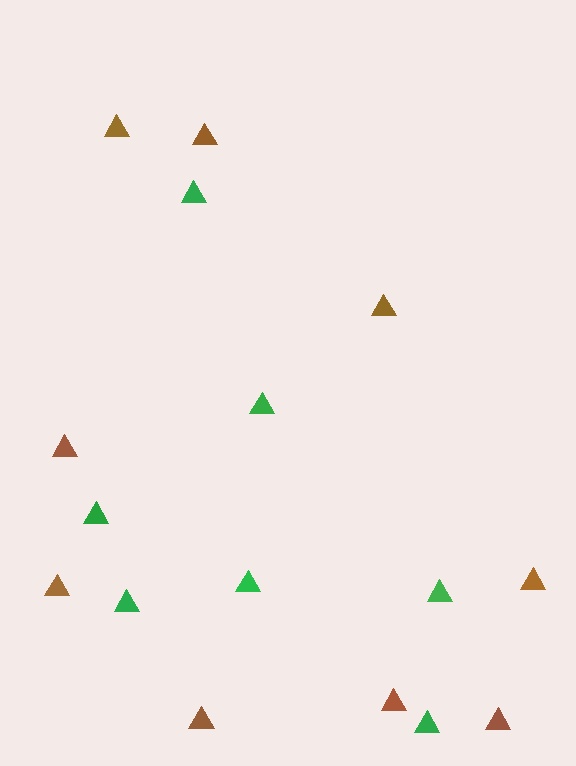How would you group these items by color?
There are 2 groups: one group of brown triangles (9) and one group of green triangles (7).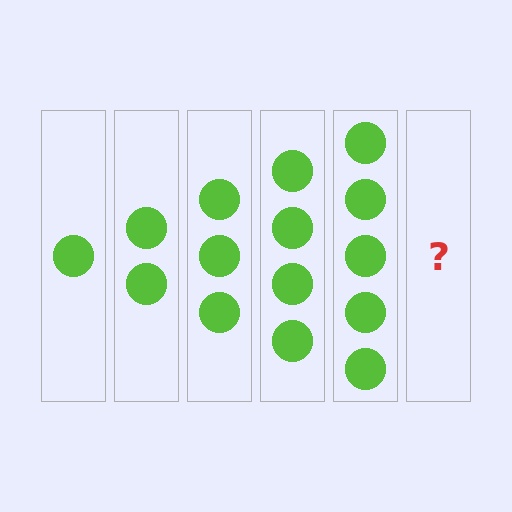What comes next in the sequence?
The next element should be 6 circles.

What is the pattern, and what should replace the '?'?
The pattern is that each step adds one more circle. The '?' should be 6 circles.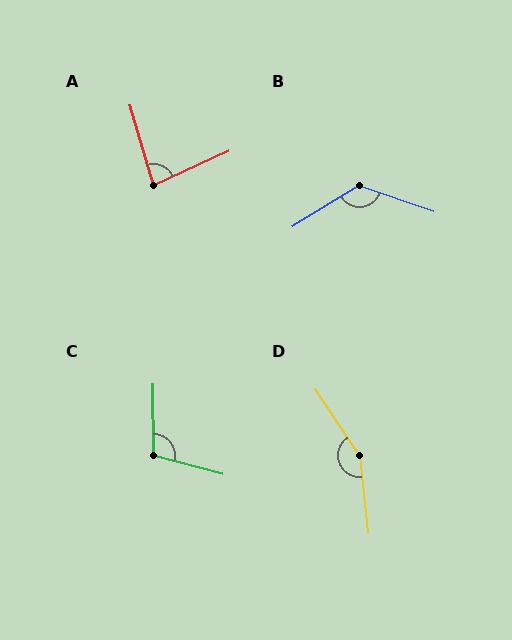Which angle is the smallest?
A, at approximately 81 degrees.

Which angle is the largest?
D, at approximately 152 degrees.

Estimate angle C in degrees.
Approximately 105 degrees.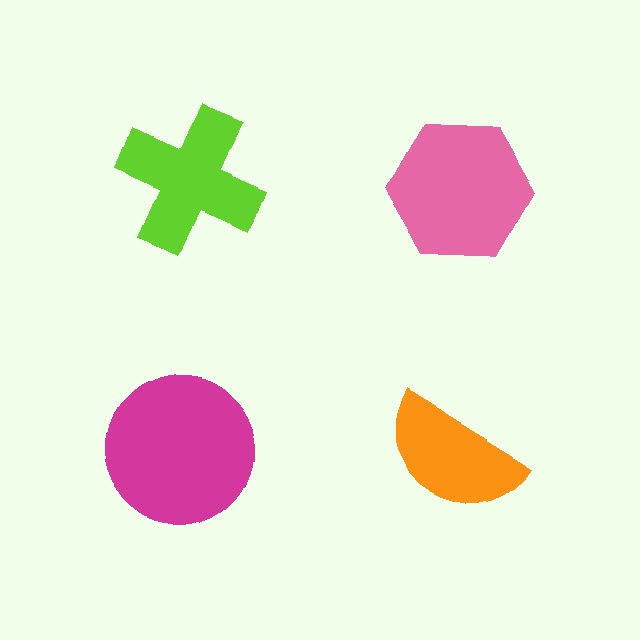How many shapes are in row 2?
2 shapes.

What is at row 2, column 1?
A magenta circle.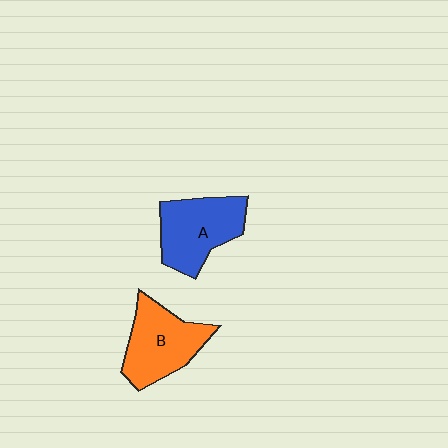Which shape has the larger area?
Shape A (blue).